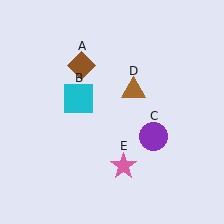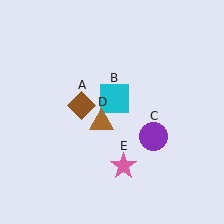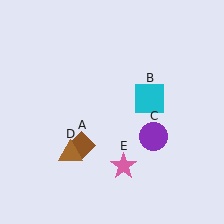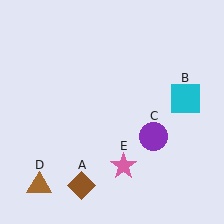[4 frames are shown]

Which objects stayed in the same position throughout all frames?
Purple circle (object C) and pink star (object E) remained stationary.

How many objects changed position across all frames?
3 objects changed position: brown diamond (object A), cyan square (object B), brown triangle (object D).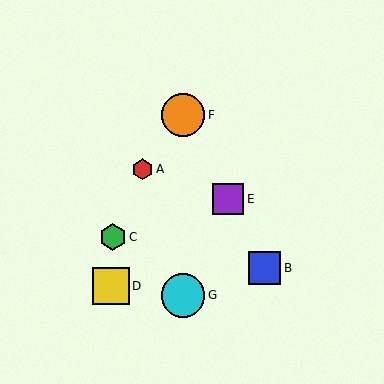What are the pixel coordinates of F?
Object F is at (183, 115).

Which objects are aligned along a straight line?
Objects B, E, F are aligned along a straight line.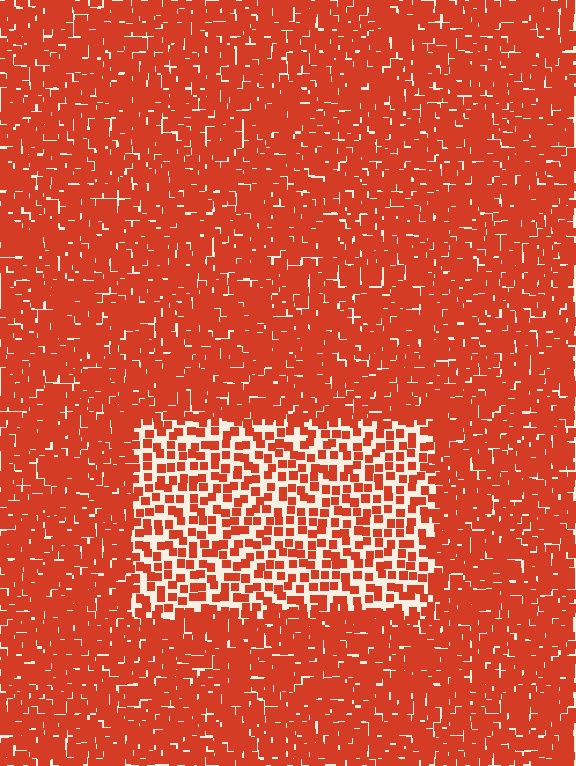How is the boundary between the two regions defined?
The boundary is defined by a change in element density (approximately 2.2x ratio). All elements are the same color, size, and shape.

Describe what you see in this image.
The image contains small red elements arranged at two different densities. A rectangle-shaped region is visible where the elements are less densely packed than the surrounding area.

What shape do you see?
I see a rectangle.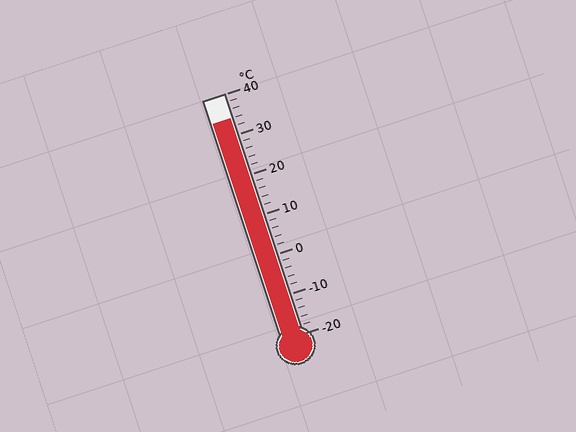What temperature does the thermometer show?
The thermometer shows approximately 34°C.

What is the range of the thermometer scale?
The thermometer scale ranges from -20°C to 40°C.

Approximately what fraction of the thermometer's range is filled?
The thermometer is filled to approximately 90% of its range.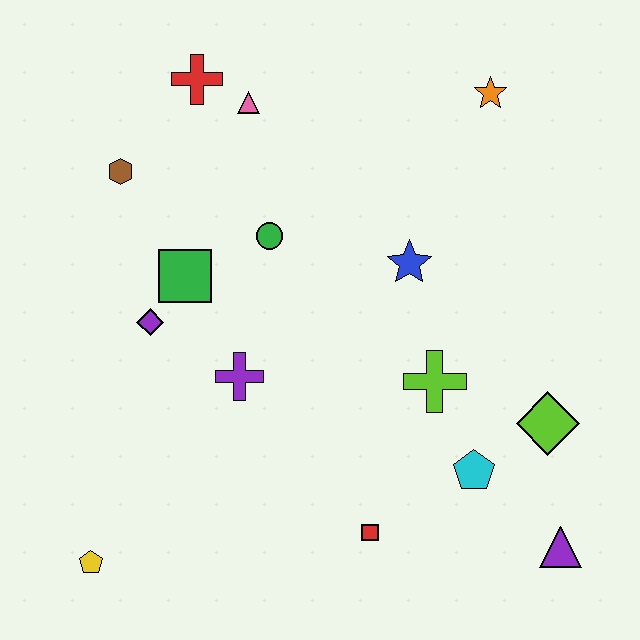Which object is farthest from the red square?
The red cross is farthest from the red square.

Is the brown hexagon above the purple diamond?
Yes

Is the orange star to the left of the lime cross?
No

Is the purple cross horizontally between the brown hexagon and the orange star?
Yes